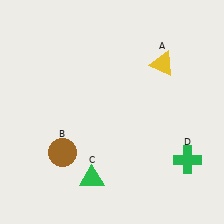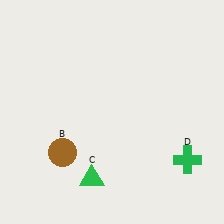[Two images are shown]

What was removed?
The yellow triangle (A) was removed in Image 2.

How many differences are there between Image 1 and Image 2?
There is 1 difference between the two images.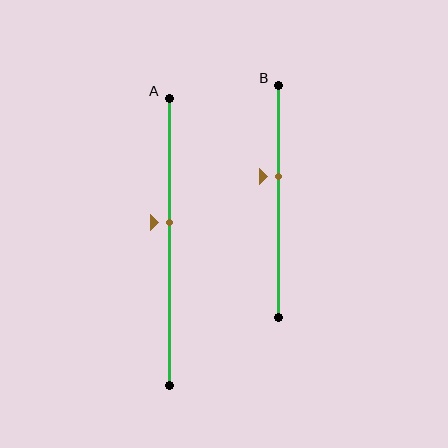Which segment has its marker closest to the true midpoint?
Segment A has its marker closest to the true midpoint.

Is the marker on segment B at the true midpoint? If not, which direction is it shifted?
No, the marker on segment B is shifted upward by about 11% of the segment length.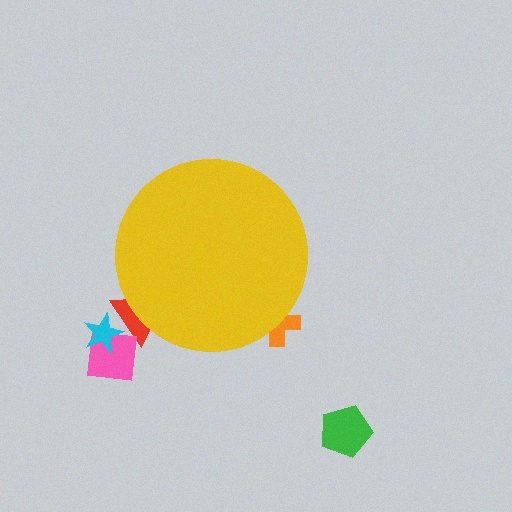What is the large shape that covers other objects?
A yellow circle.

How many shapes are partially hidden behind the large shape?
2 shapes are partially hidden.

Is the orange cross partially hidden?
Yes, the orange cross is partially hidden behind the yellow circle.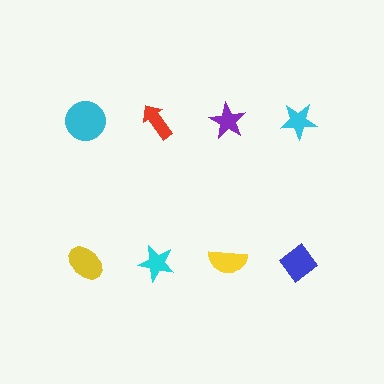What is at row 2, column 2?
A cyan star.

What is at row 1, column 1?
A cyan circle.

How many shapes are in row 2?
4 shapes.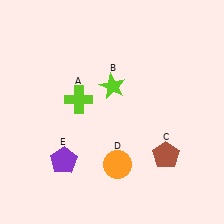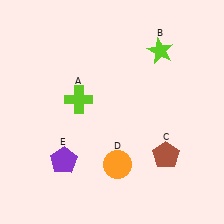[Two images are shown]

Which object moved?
The lime star (B) moved right.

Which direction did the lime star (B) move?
The lime star (B) moved right.